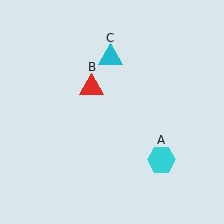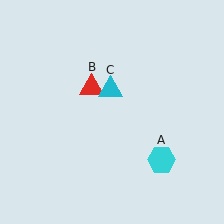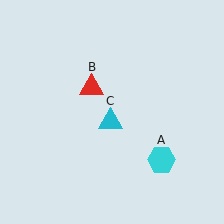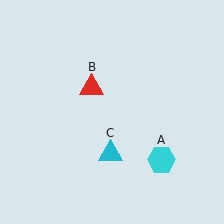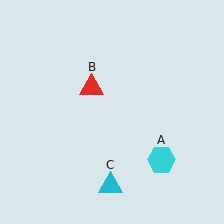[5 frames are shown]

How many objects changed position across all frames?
1 object changed position: cyan triangle (object C).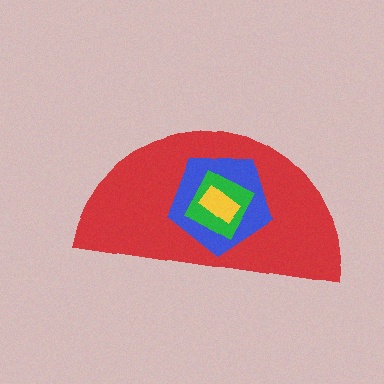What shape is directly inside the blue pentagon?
The green diamond.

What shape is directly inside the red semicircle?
The blue pentagon.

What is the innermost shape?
The yellow rectangle.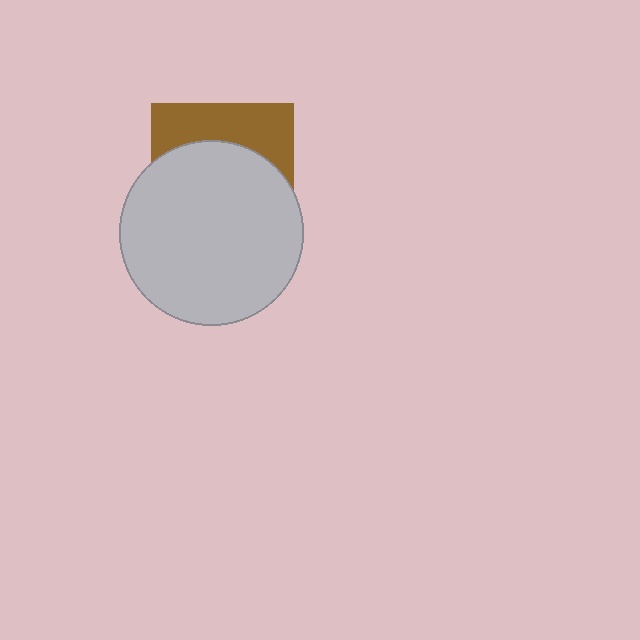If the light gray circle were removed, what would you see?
You would see the complete brown square.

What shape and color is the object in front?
The object in front is a light gray circle.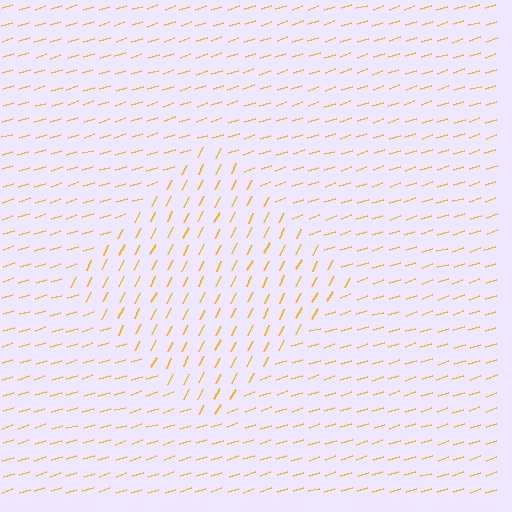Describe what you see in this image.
The image is filled with small yellow line segments. A diamond region in the image has lines oriented differently from the surrounding lines, creating a visible texture boundary.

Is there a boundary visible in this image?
Yes, there is a texture boundary formed by a change in line orientation.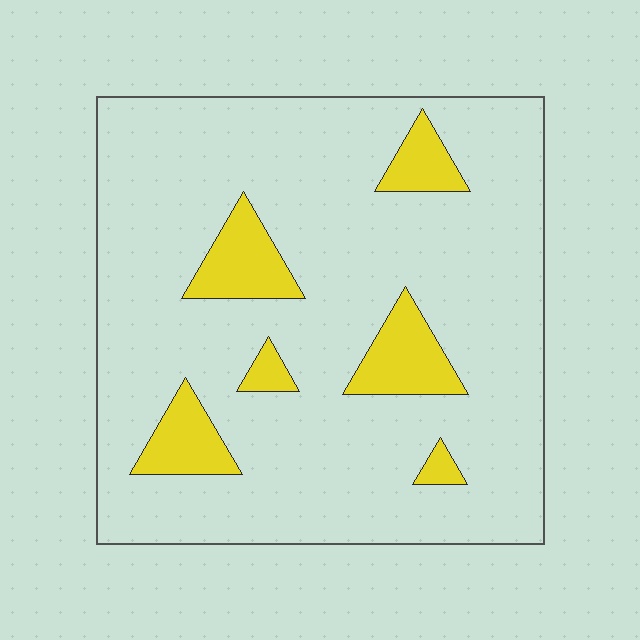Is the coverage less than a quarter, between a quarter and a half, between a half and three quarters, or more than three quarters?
Less than a quarter.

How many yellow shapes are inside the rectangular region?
6.